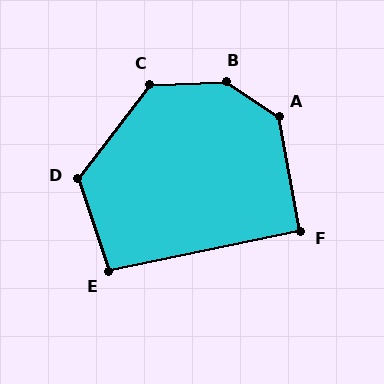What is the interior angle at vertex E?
Approximately 97 degrees (obtuse).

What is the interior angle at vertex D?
Approximately 124 degrees (obtuse).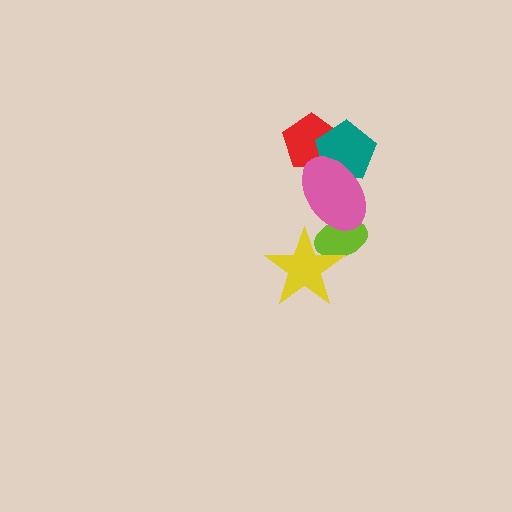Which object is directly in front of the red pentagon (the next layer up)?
The teal pentagon is directly in front of the red pentagon.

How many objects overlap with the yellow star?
1 object overlaps with the yellow star.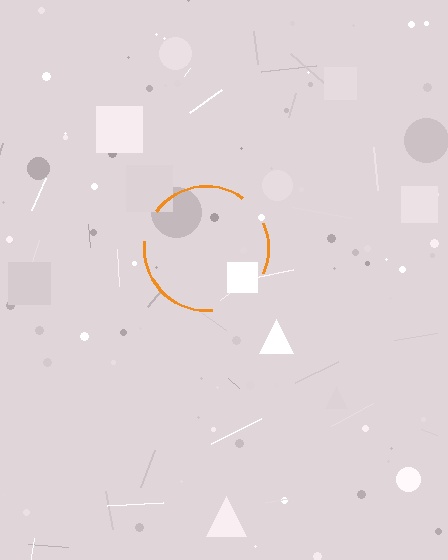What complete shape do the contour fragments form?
The contour fragments form a circle.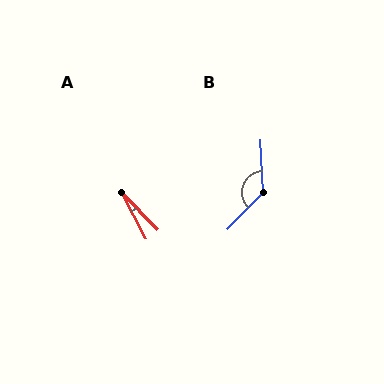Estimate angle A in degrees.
Approximately 17 degrees.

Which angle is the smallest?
A, at approximately 17 degrees.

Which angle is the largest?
B, at approximately 133 degrees.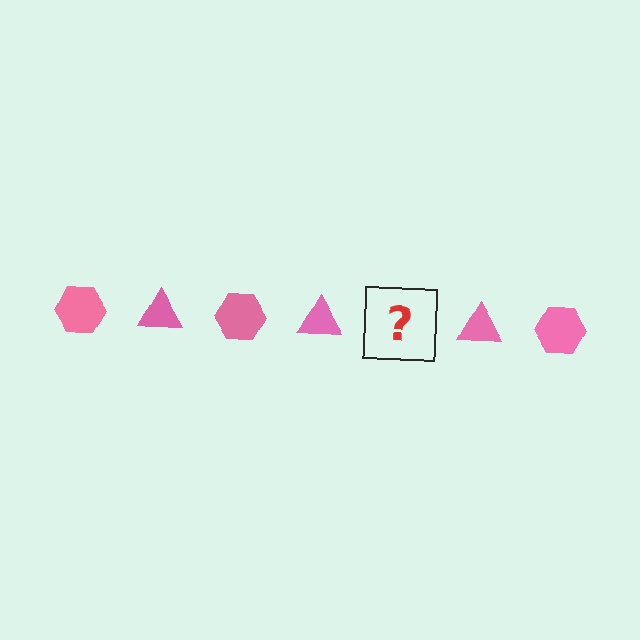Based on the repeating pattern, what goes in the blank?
The blank should be a pink hexagon.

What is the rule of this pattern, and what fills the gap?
The rule is that the pattern cycles through hexagon, triangle shapes in pink. The gap should be filled with a pink hexagon.